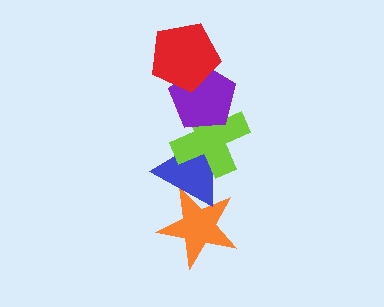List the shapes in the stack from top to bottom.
From top to bottom: the red pentagon, the purple pentagon, the lime cross, the blue triangle, the orange star.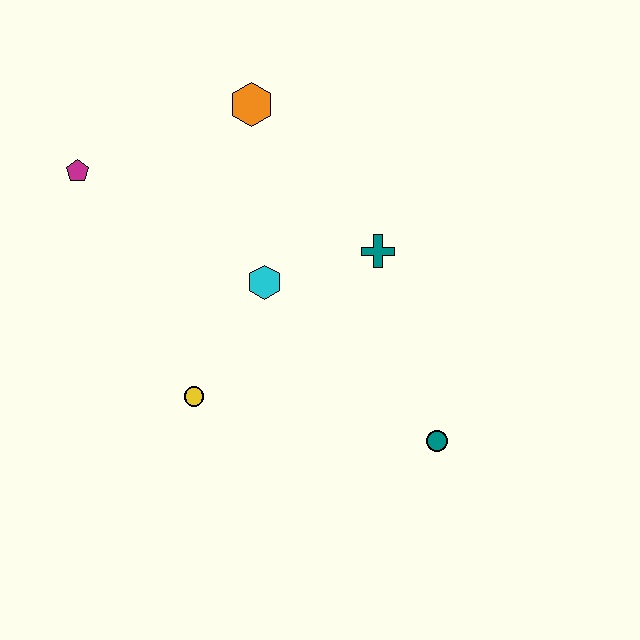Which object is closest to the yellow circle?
The cyan hexagon is closest to the yellow circle.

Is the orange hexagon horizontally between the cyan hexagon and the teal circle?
No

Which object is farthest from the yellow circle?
The orange hexagon is farthest from the yellow circle.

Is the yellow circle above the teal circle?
Yes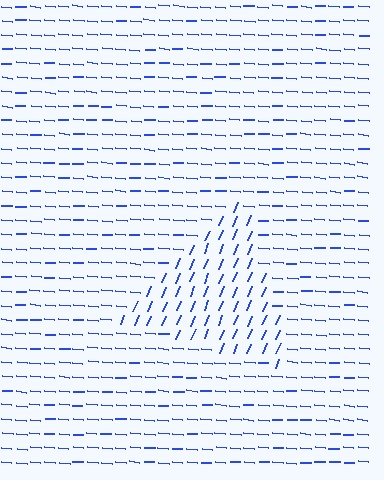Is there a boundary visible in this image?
Yes, there is a texture boundary formed by a change in line orientation.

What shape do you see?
I see a triangle.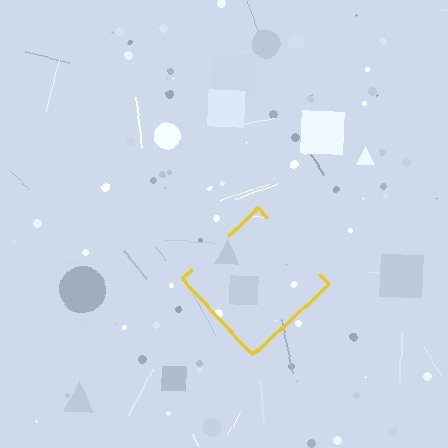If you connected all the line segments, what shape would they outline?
They would outline a diamond.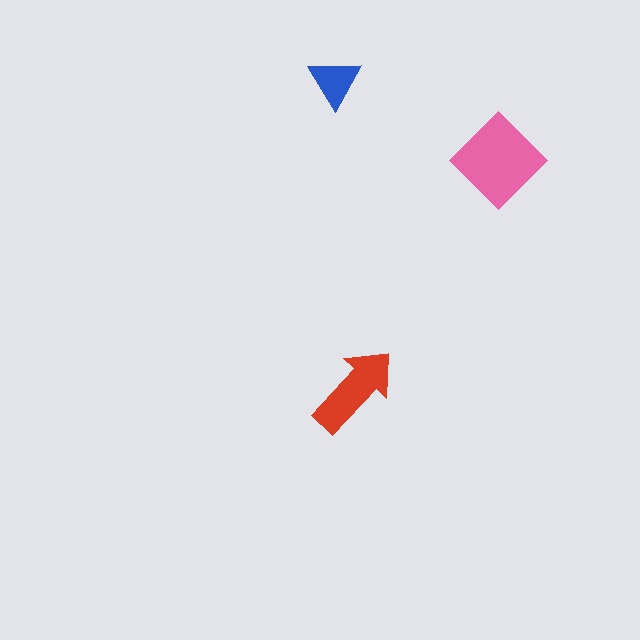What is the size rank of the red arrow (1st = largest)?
2nd.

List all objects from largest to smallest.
The pink diamond, the red arrow, the blue triangle.